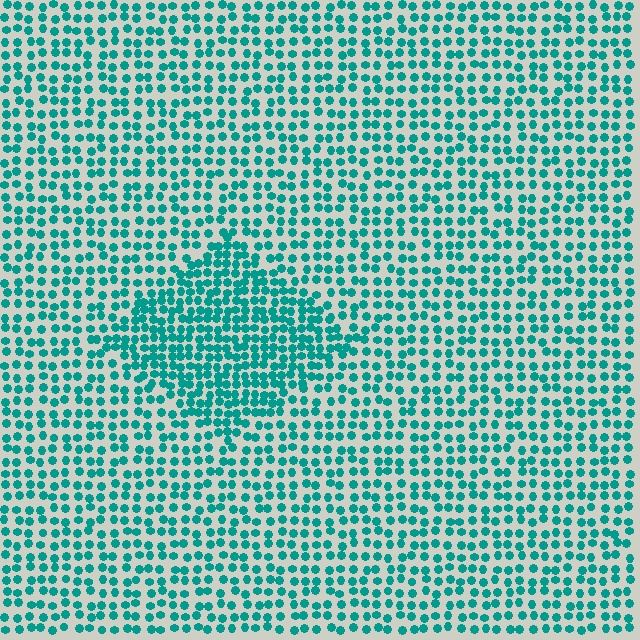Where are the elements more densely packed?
The elements are more densely packed inside the diamond boundary.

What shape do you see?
I see a diamond.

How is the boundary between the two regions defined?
The boundary is defined by a change in element density (approximately 1.7x ratio). All elements are the same color, size, and shape.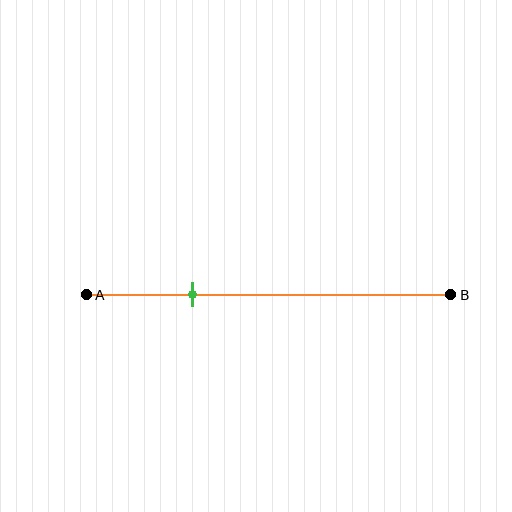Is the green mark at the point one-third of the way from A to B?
No, the mark is at about 30% from A, not at the 33% one-third point.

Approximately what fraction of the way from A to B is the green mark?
The green mark is approximately 30% of the way from A to B.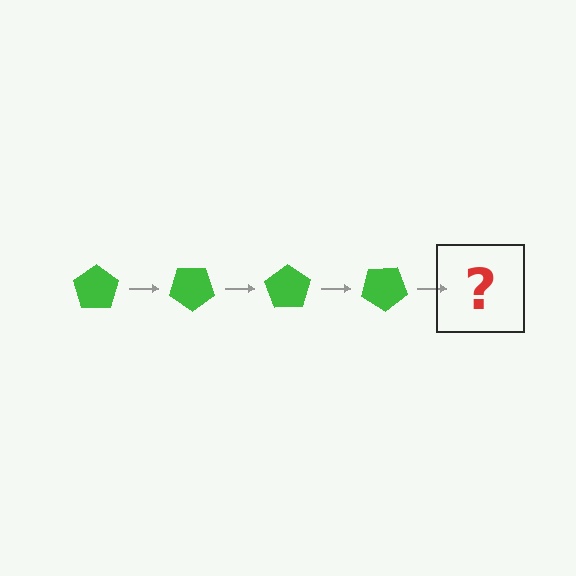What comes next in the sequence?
The next element should be a green pentagon rotated 140 degrees.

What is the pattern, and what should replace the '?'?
The pattern is that the pentagon rotates 35 degrees each step. The '?' should be a green pentagon rotated 140 degrees.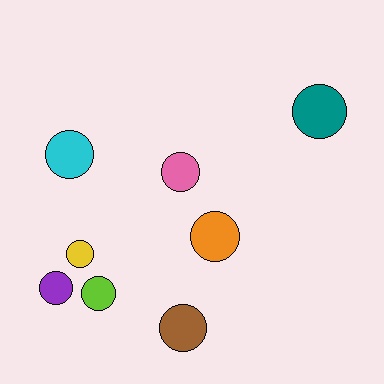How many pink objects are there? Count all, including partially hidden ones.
There is 1 pink object.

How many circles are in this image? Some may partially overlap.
There are 8 circles.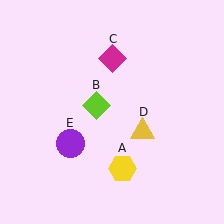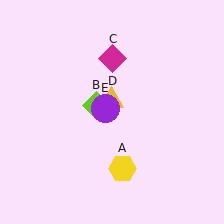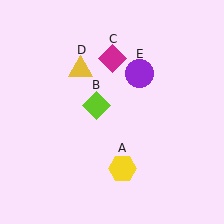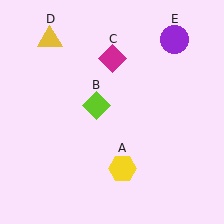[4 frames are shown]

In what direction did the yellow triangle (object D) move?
The yellow triangle (object D) moved up and to the left.